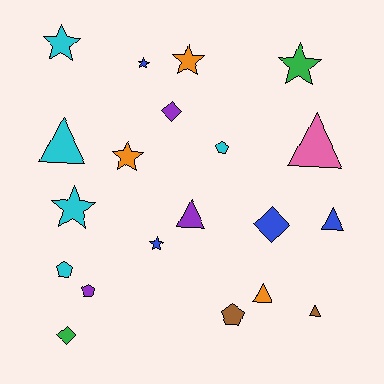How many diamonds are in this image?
There are 3 diamonds.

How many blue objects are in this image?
There are 4 blue objects.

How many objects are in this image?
There are 20 objects.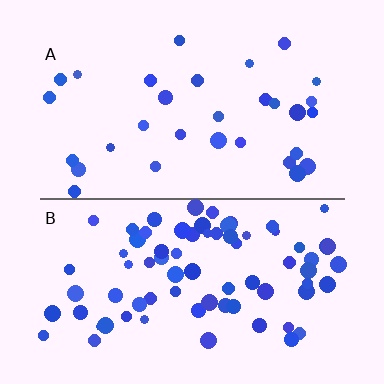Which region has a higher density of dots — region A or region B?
B (the bottom).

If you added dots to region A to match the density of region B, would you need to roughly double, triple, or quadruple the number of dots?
Approximately double.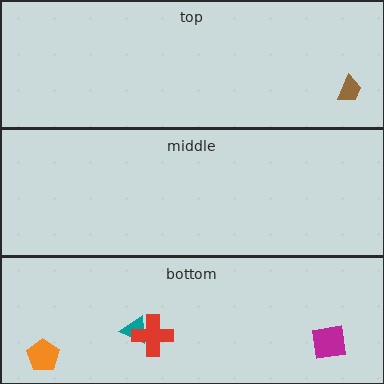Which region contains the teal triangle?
The bottom region.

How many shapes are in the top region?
1.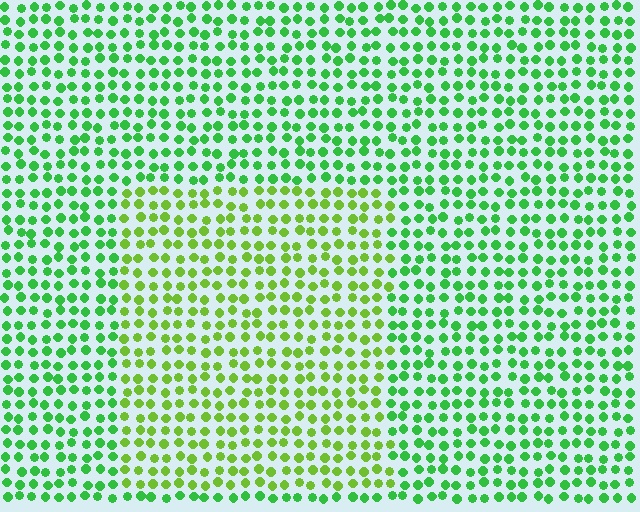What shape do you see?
I see a rectangle.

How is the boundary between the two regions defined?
The boundary is defined purely by a slight shift in hue (about 33 degrees). Spacing, size, and orientation are identical on both sides.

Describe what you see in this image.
The image is filled with small green elements in a uniform arrangement. A rectangle-shaped region is visible where the elements are tinted to a slightly different hue, forming a subtle color boundary.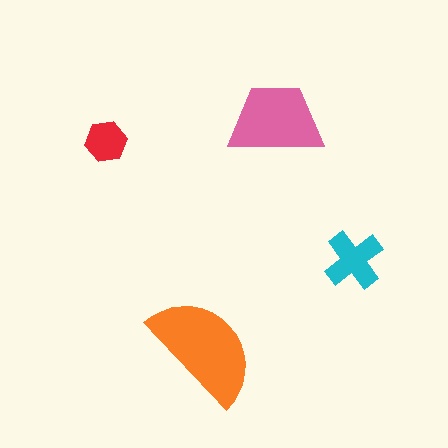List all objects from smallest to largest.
The red hexagon, the cyan cross, the pink trapezoid, the orange semicircle.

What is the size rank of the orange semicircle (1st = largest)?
1st.